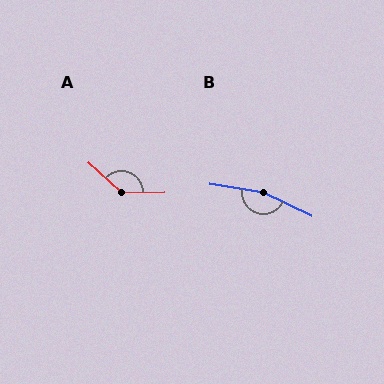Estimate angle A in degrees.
Approximately 137 degrees.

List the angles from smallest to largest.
A (137°), B (164°).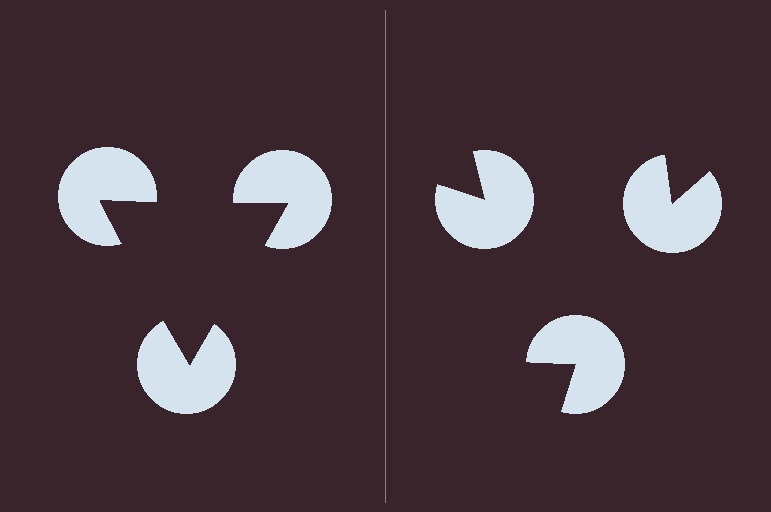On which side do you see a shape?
An illusory triangle appears on the left side. On the right side the wedge cuts are rotated, so no coherent shape forms.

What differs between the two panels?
The pac-man discs are positioned identically on both sides; only the wedge orientations differ. On the left they align to a triangle; on the right they are misaligned.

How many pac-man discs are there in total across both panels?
6 — 3 on each side.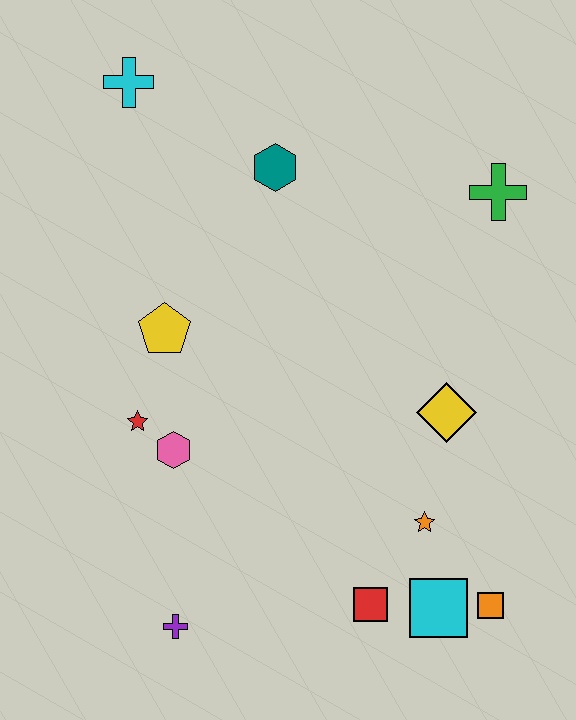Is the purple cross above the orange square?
No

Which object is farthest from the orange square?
The cyan cross is farthest from the orange square.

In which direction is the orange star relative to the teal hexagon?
The orange star is below the teal hexagon.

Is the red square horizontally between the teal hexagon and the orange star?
Yes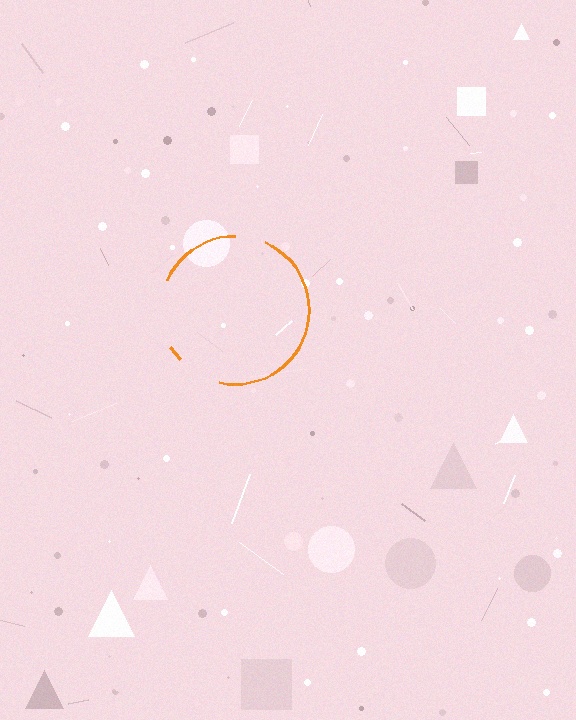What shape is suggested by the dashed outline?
The dashed outline suggests a circle.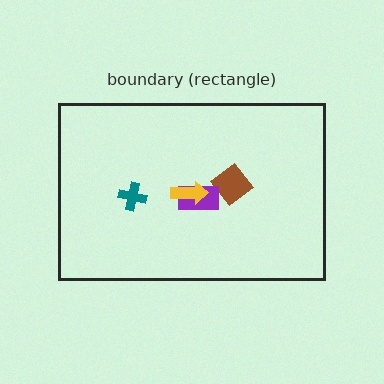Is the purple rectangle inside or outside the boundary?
Inside.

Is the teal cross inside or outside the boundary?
Inside.